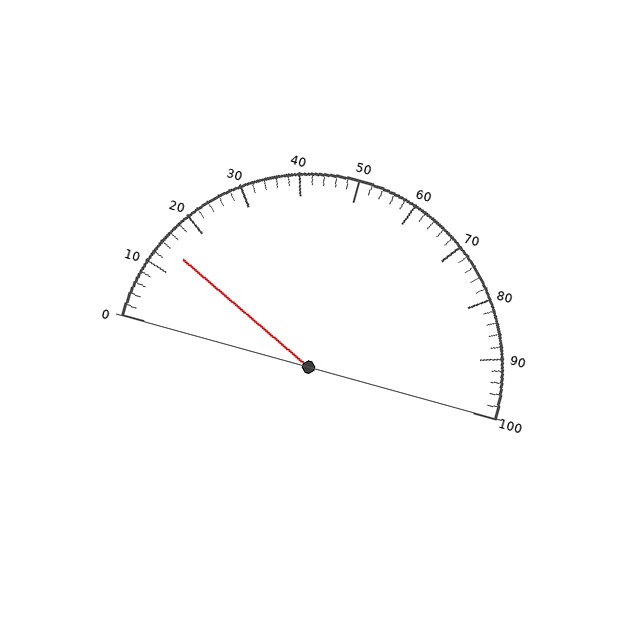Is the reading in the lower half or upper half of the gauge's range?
The reading is in the lower half of the range (0 to 100).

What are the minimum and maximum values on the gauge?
The gauge ranges from 0 to 100.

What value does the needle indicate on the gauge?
The needle indicates approximately 14.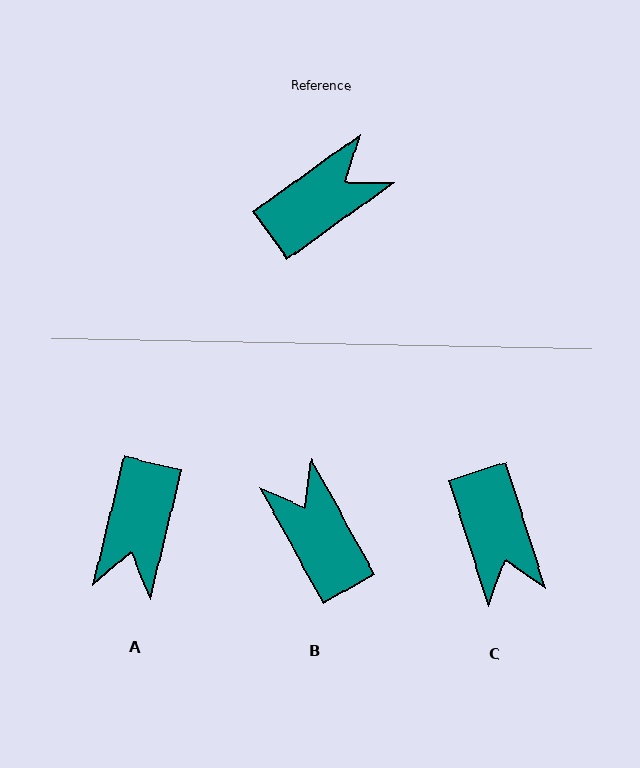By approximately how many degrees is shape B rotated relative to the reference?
Approximately 83 degrees counter-clockwise.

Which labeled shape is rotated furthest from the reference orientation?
A, about 139 degrees away.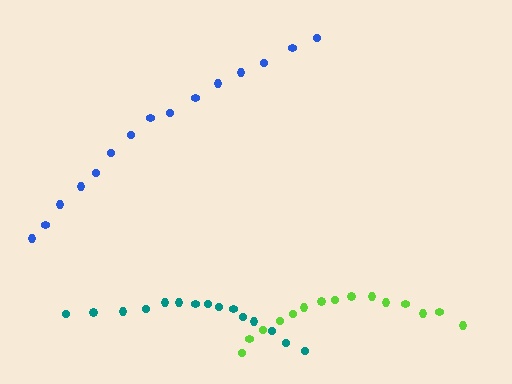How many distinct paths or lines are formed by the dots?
There are 3 distinct paths.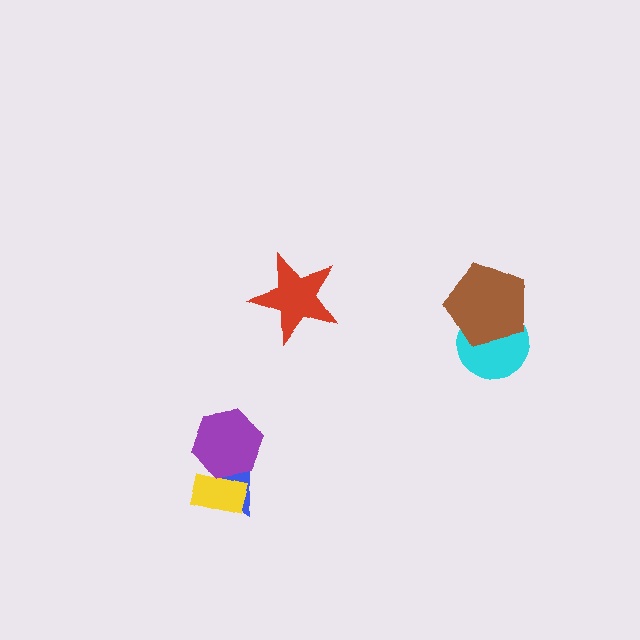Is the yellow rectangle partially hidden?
Yes, it is partially covered by another shape.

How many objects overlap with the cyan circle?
1 object overlaps with the cyan circle.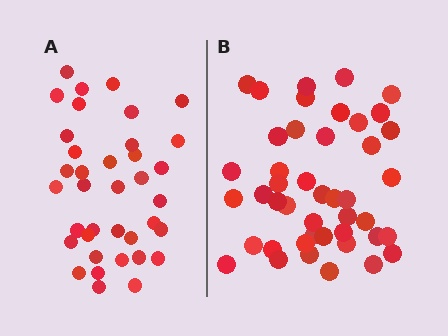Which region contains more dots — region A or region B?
Region B (the right region) has more dots.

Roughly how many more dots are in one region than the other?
Region B has roughly 8 or so more dots than region A.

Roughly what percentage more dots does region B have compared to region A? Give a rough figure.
About 20% more.